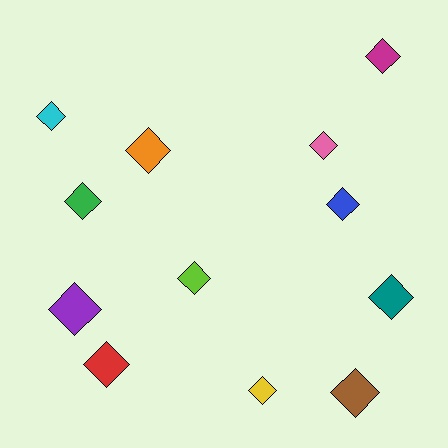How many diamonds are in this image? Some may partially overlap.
There are 12 diamonds.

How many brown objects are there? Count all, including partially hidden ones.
There is 1 brown object.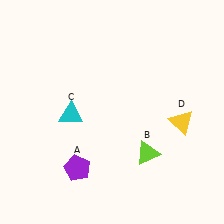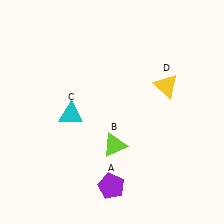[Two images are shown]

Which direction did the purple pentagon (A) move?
The purple pentagon (A) moved right.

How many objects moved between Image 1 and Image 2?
3 objects moved between the two images.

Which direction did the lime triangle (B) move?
The lime triangle (B) moved left.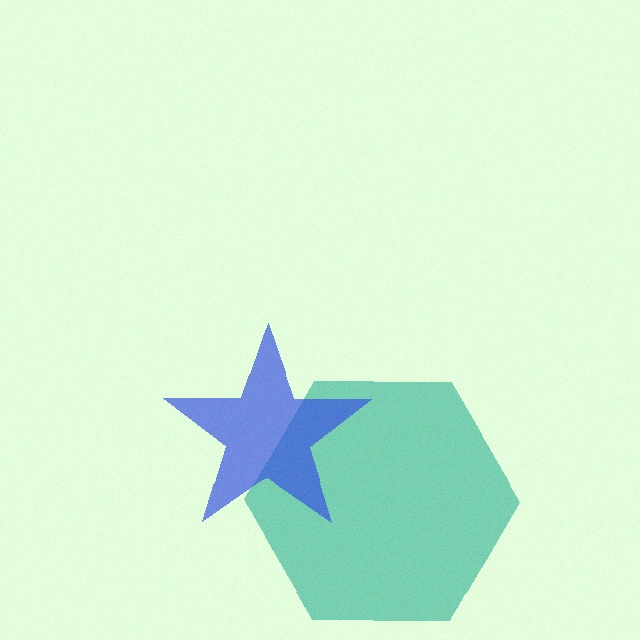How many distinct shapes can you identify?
There are 2 distinct shapes: a teal hexagon, a blue star.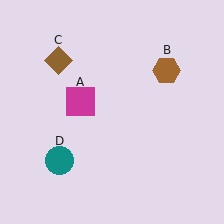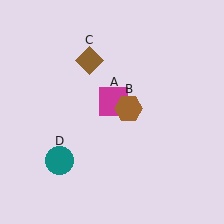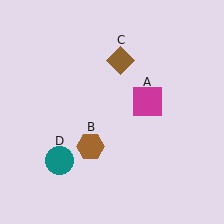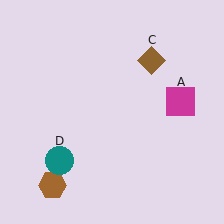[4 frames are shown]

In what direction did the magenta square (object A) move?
The magenta square (object A) moved right.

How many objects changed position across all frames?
3 objects changed position: magenta square (object A), brown hexagon (object B), brown diamond (object C).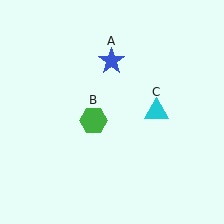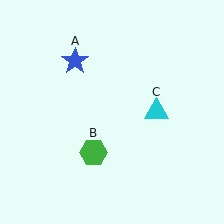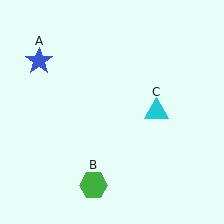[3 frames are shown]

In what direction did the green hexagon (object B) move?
The green hexagon (object B) moved down.